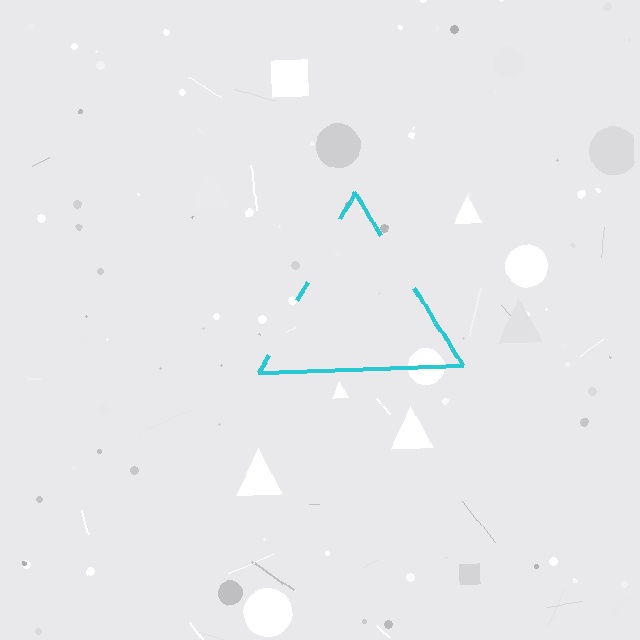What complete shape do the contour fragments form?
The contour fragments form a triangle.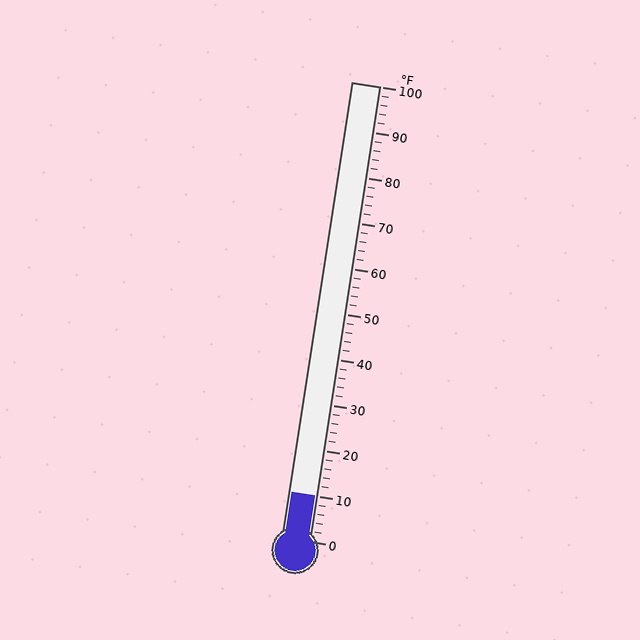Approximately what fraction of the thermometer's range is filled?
The thermometer is filled to approximately 10% of its range.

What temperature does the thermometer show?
The thermometer shows approximately 10°F.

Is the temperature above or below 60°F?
The temperature is below 60°F.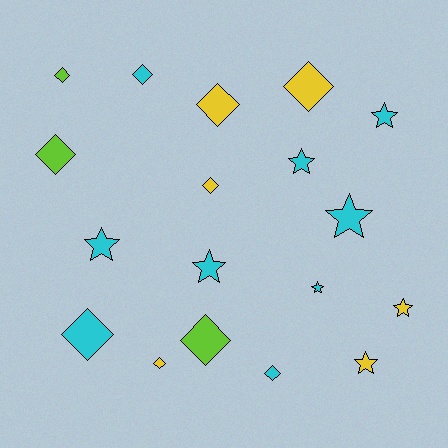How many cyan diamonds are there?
There are 3 cyan diamonds.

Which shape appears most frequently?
Diamond, with 10 objects.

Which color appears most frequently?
Cyan, with 9 objects.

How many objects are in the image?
There are 18 objects.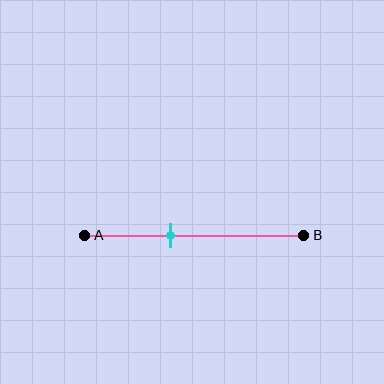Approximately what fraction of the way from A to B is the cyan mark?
The cyan mark is approximately 40% of the way from A to B.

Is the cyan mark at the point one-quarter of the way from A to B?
No, the mark is at about 40% from A, not at the 25% one-quarter point.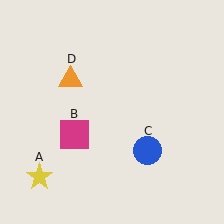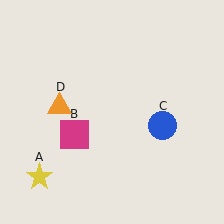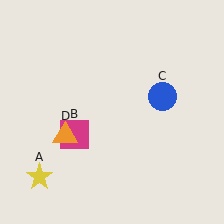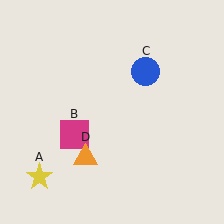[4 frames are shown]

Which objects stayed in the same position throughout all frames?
Yellow star (object A) and magenta square (object B) remained stationary.